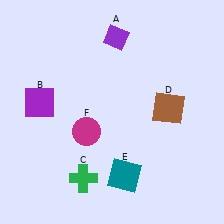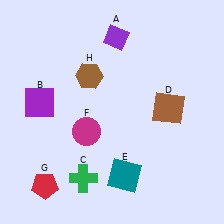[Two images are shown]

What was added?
A red pentagon (G), a brown hexagon (H) were added in Image 2.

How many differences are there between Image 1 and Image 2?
There are 2 differences between the two images.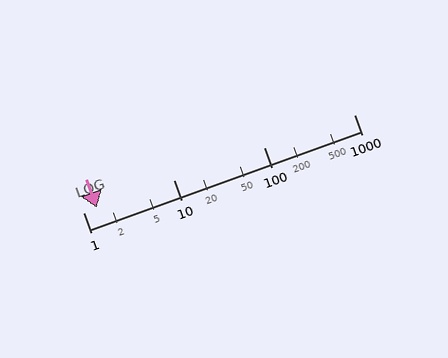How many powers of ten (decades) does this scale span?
The scale spans 3 decades, from 1 to 1000.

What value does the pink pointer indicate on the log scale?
The pointer indicates approximately 1.4.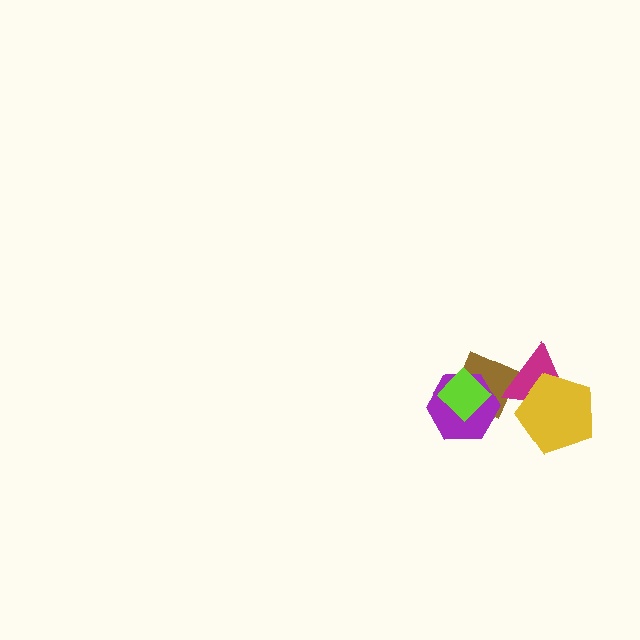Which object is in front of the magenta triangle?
The yellow pentagon is in front of the magenta triangle.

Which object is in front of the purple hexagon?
The lime diamond is in front of the purple hexagon.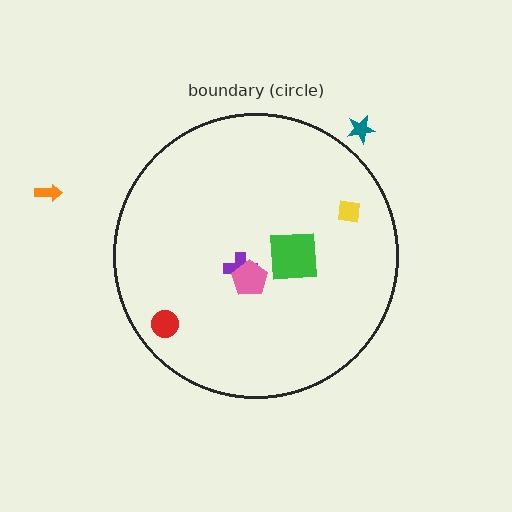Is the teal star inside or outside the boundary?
Outside.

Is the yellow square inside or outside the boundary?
Inside.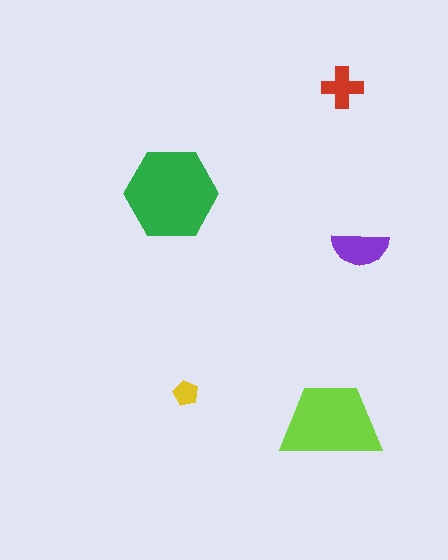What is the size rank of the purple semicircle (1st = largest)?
3rd.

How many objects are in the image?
There are 5 objects in the image.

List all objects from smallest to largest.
The yellow pentagon, the red cross, the purple semicircle, the lime trapezoid, the green hexagon.